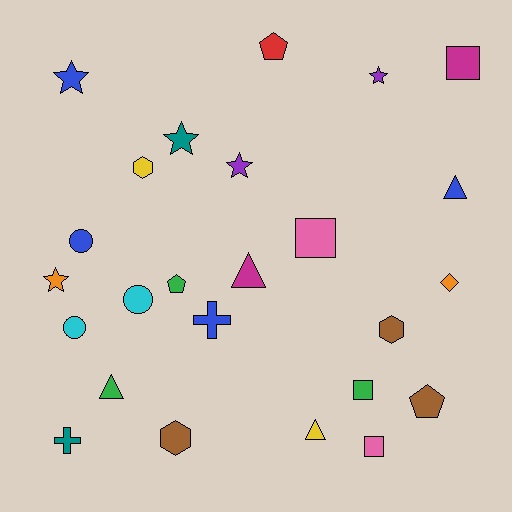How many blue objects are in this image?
There are 4 blue objects.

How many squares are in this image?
There are 4 squares.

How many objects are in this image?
There are 25 objects.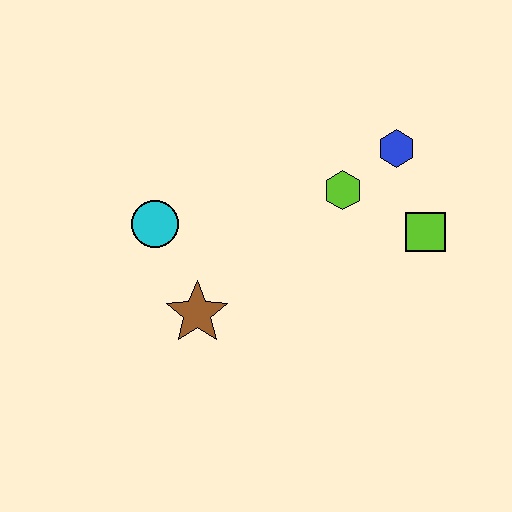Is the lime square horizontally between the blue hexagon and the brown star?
No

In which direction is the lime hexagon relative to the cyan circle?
The lime hexagon is to the right of the cyan circle.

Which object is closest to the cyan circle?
The brown star is closest to the cyan circle.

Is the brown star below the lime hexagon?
Yes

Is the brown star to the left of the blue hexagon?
Yes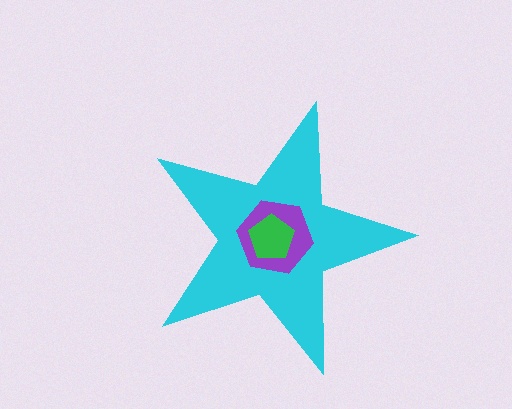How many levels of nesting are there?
3.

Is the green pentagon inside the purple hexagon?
Yes.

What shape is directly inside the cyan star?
The purple hexagon.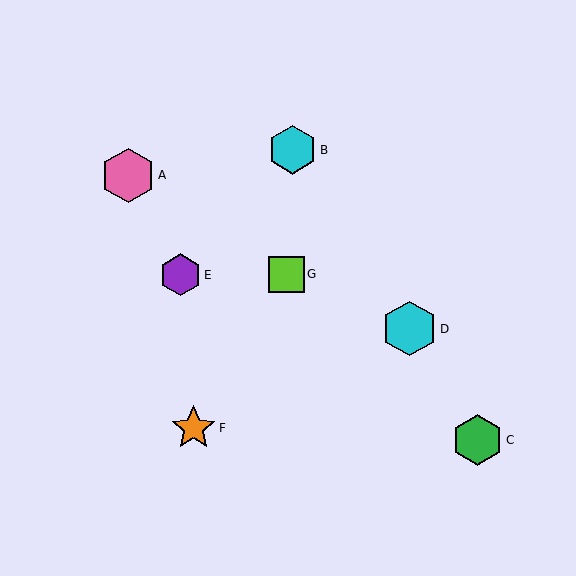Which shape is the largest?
The cyan hexagon (labeled D) is the largest.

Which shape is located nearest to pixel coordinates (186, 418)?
The orange star (labeled F) at (194, 428) is nearest to that location.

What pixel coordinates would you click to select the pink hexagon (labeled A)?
Click at (128, 175) to select the pink hexagon A.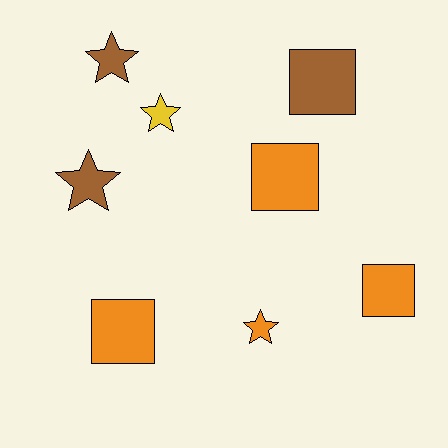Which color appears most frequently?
Orange, with 4 objects.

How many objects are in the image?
There are 8 objects.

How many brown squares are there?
There is 1 brown square.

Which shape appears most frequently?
Square, with 4 objects.